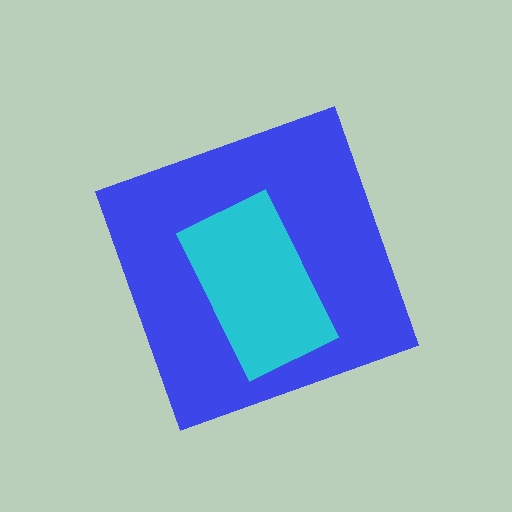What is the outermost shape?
The blue diamond.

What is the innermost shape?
The cyan rectangle.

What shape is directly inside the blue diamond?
The cyan rectangle.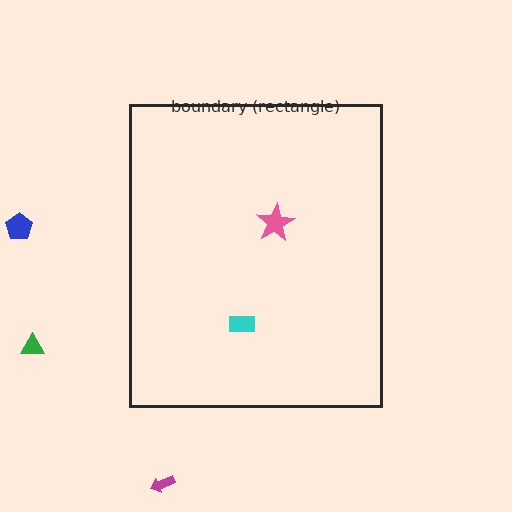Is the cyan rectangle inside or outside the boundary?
Inside.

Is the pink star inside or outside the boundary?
Inside.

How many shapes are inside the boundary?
2 inside, 3 outside.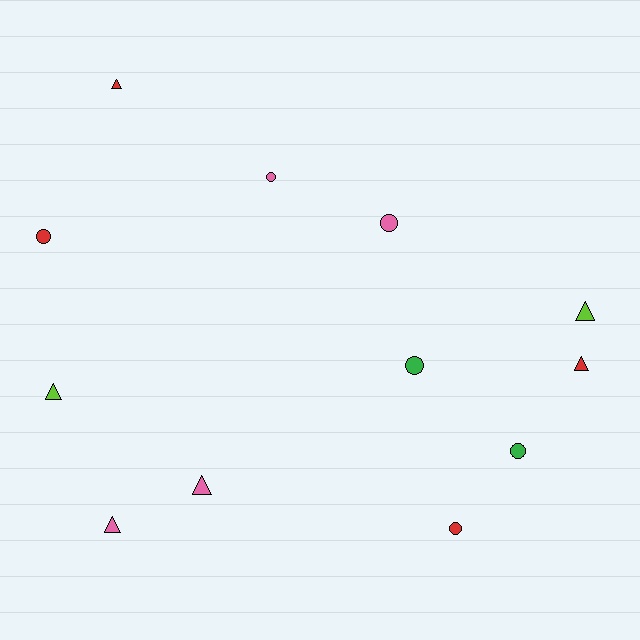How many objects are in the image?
There are 12 objects.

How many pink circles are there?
There are 2 pink circles.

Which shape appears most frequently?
Circle, with 6 objects.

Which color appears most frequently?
Red, with 4 objects.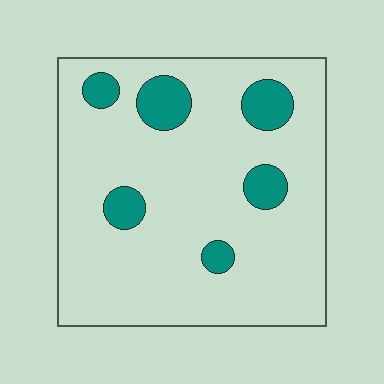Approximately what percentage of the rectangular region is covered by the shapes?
Approximately 15%.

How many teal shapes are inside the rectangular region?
6.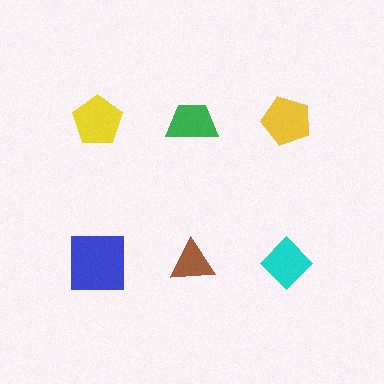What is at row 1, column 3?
A yellow pentagon.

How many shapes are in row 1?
3 shapes.